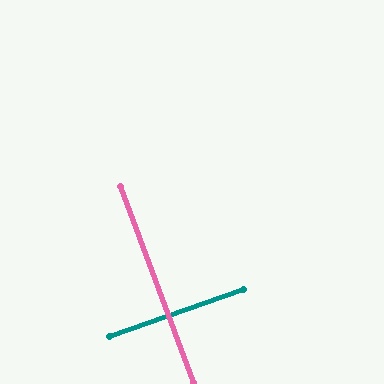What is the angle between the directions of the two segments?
Approximately 89 degrees.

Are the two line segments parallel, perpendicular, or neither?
Perpendicular — they meet at approximately 89°.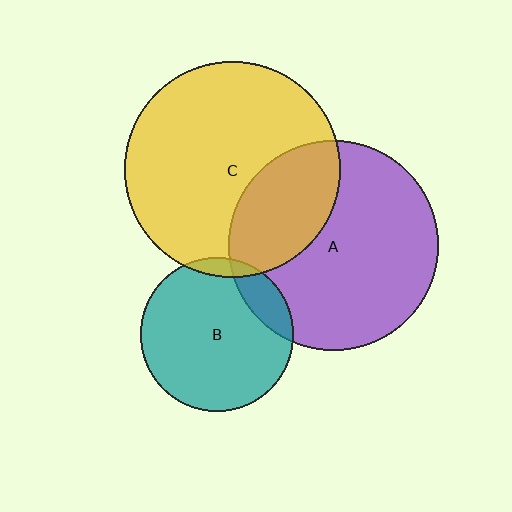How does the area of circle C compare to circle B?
Approximately 2.0 times.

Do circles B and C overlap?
Yes.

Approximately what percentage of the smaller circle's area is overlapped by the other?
Approximately 5%.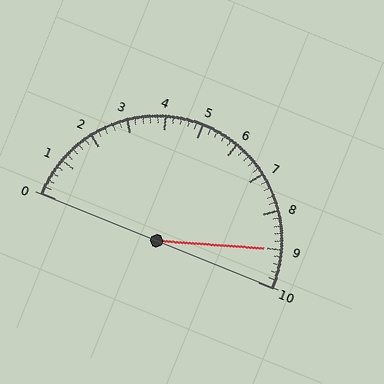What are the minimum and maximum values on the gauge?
The gauge ranges from 0 to 10.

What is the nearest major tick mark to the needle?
The nearest major tick mark is 9.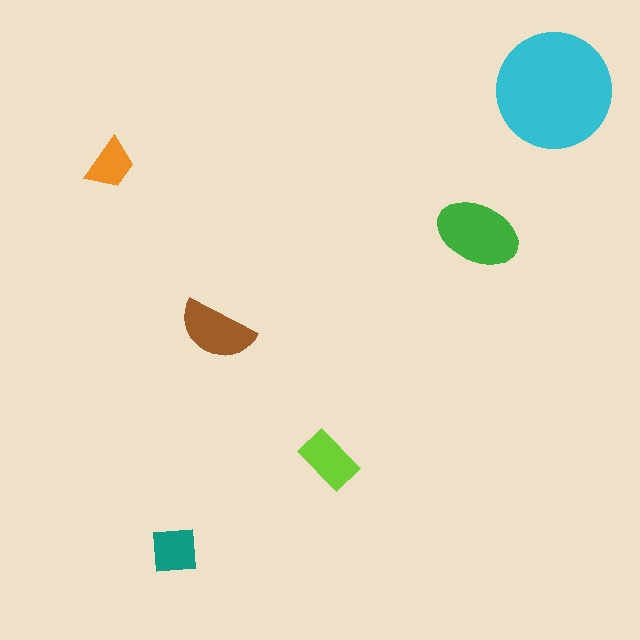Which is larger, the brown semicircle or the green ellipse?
The green ellipse.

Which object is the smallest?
The orange trapezoid.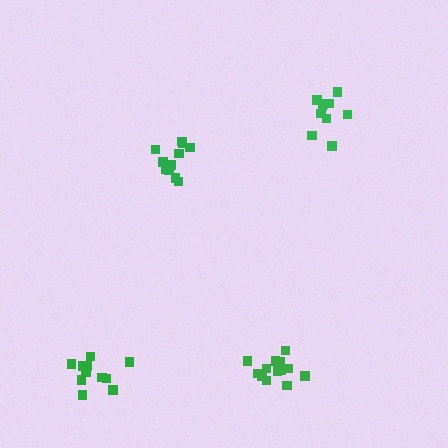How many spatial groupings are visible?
There are 4 spatial groupings.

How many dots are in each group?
Group 1: 14 dots, Group 2: 11 dots, Group 3: 12 dots, Group 4: 11 dots (48 total).